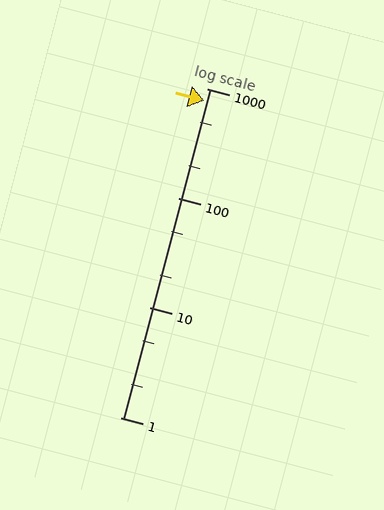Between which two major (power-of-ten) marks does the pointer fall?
The pointer is between 100 and 1000.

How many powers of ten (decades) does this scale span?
The scale spans 3 decades, from 1 to 1000.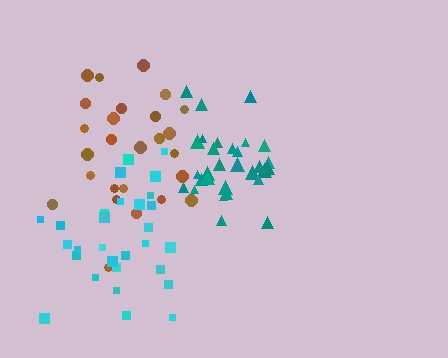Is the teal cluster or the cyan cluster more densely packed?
Teal.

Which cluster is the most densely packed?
Teal.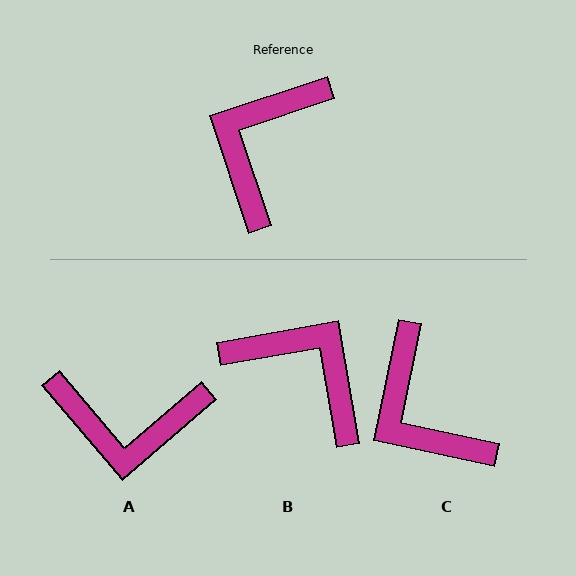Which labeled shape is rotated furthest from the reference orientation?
A, about 112 degrees away.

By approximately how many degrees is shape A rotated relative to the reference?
Approximately 112 degrees counter-clockwise.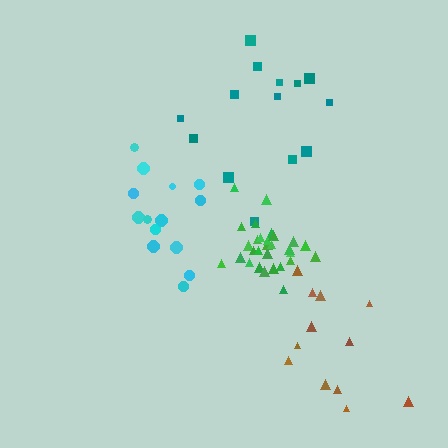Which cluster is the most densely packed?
Green.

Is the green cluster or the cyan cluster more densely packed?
Green.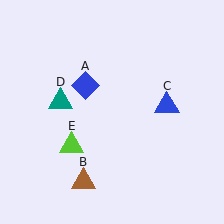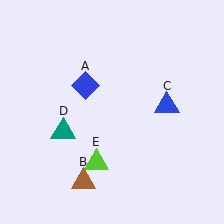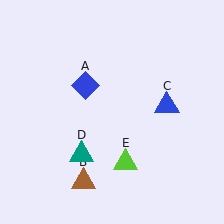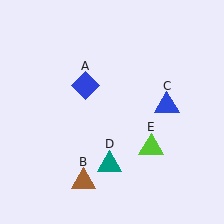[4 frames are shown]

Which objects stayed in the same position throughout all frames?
Blue diamond (object A) and brown triangle (object B) and blue triangle (object C) remained stationary.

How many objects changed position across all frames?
2 objects changed position: teal triangle (object D), lime triangle (object E).